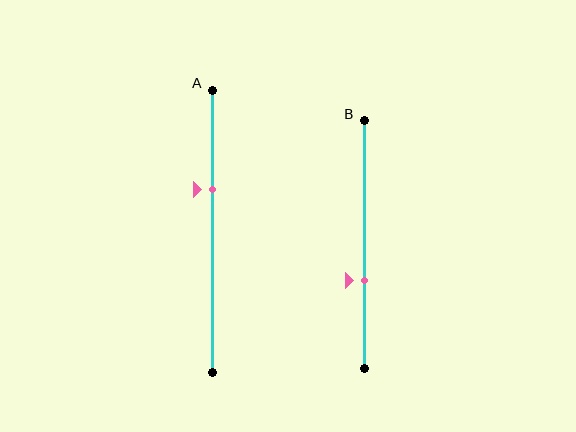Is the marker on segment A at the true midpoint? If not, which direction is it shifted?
No, the marker on segment A is shifted upward by about 15% of the segment length.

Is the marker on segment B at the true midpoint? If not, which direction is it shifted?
No, the marker on segment B is shifted downward by about 15% of the segment length.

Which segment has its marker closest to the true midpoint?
Segment B has its marker closest to the true midpoint.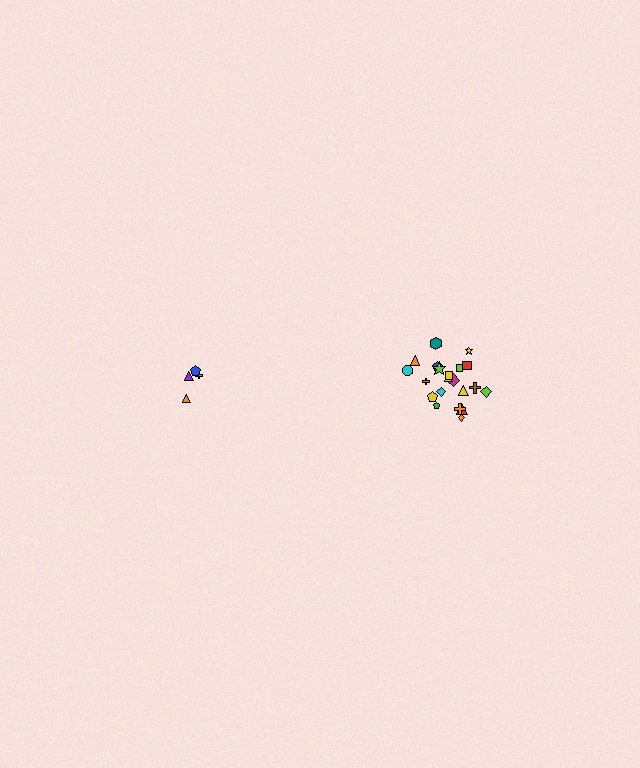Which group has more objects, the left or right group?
The right group.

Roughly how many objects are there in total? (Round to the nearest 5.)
Roughly 25 objects in total.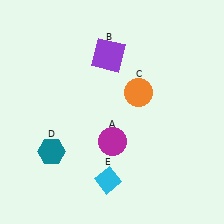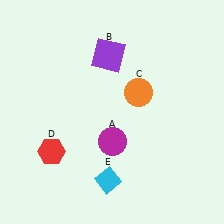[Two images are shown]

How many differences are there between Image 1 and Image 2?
There is 1 difference between the two images.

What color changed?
The hexagon (D) changed from teal in Image 1 to red in Image 2.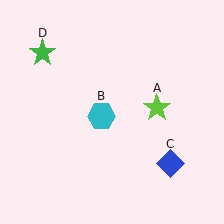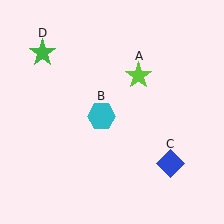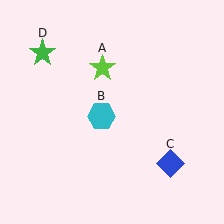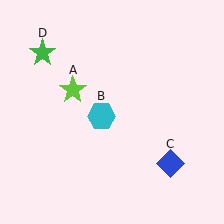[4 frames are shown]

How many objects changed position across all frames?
1 object changed position: lime star (object A).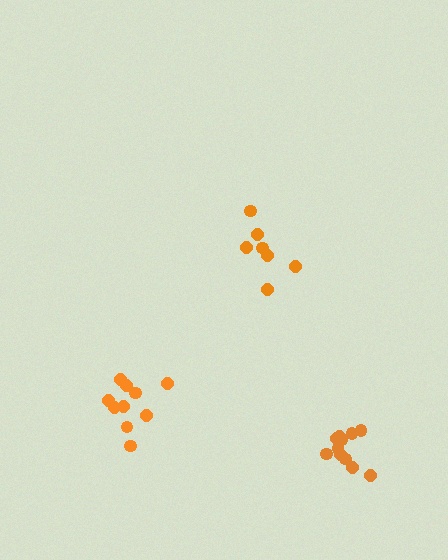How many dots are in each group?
Group 1: 10 dots, Group 2: 7 dots, Group 3: 11 dots (28 total).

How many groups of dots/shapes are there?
There are 3 groups.